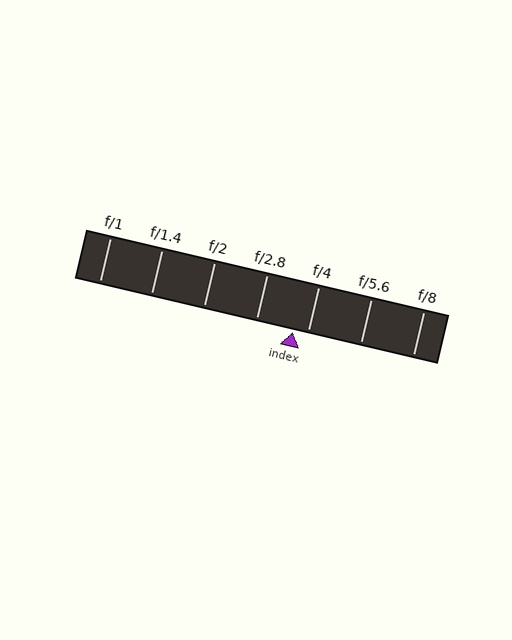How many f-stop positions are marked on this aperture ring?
There are 7 f-stop positions marked.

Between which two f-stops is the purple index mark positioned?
The index mark is between f/2.8 and f/4.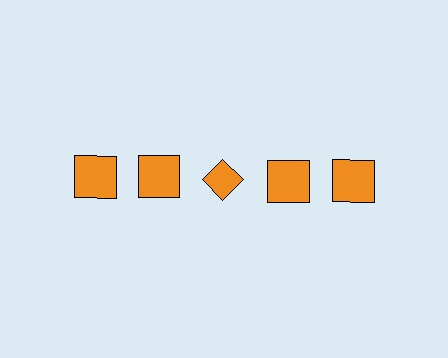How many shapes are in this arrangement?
There are 5 shapes arranged in a grid pattern.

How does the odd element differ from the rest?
It has a different shape: diamond instead of square.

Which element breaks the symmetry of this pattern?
The orange diamond in the top row, center column breaks the symmetry. All other shapes are orange squares.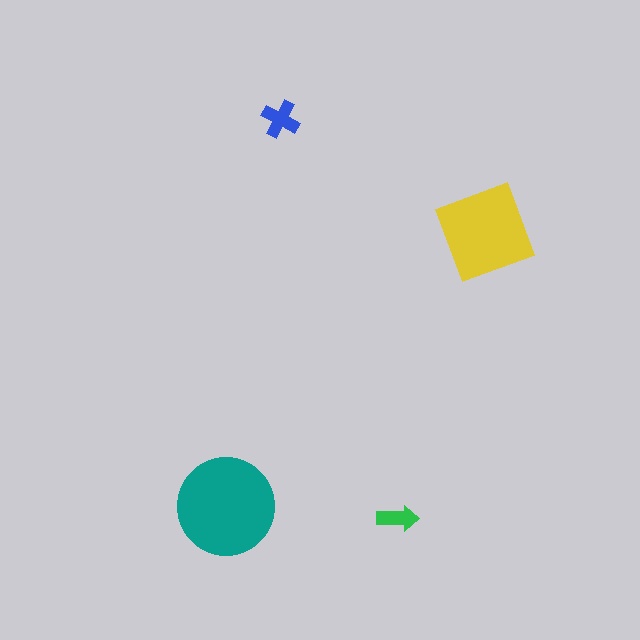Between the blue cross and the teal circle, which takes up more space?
The teal circle.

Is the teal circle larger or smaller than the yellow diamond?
Larger.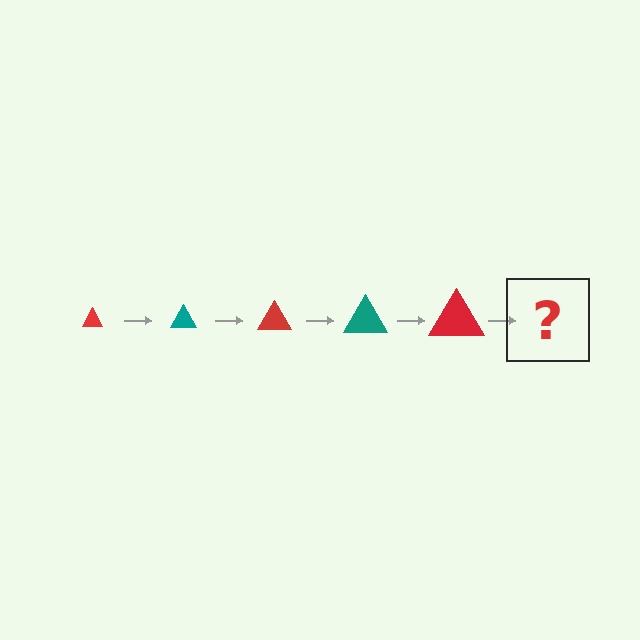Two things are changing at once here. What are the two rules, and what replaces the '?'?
The two rules are that the triangle grows larger each step and the color cycles through red and teal. The '?' should be a teal triangle, larger than the previous one.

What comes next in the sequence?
The next element should be a teal triangle, larger than the previous one.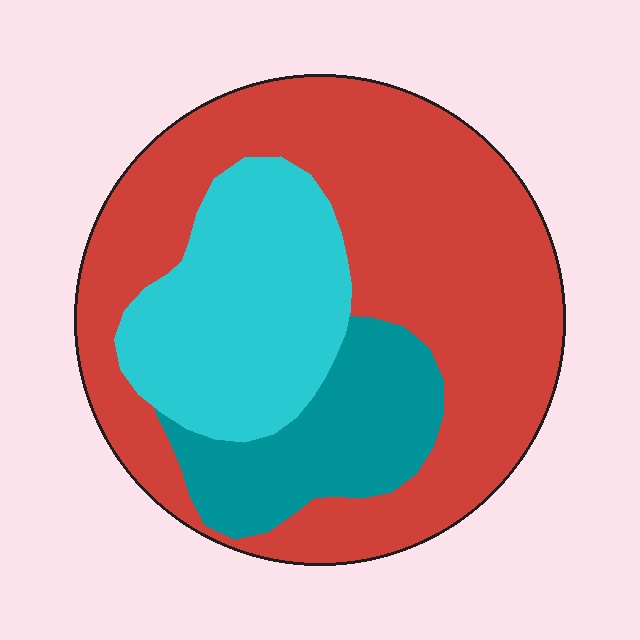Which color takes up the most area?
Red, at roughly 60%.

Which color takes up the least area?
Teal, at roughly 15%.